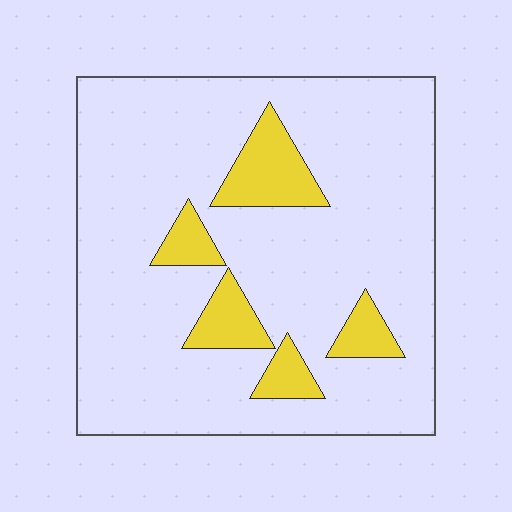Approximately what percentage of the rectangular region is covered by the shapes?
Approximately 15%.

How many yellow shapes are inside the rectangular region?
5.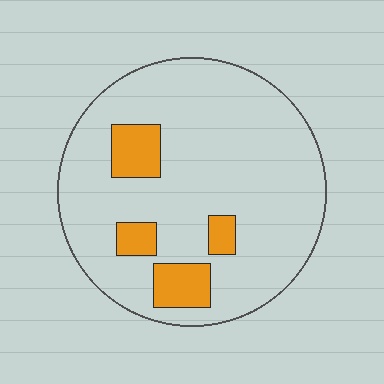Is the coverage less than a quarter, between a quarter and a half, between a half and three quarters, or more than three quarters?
Less than a quarter.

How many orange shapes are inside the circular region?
4.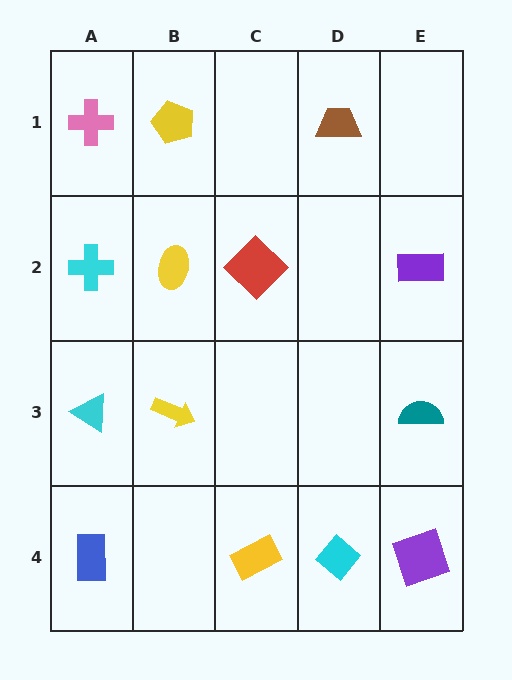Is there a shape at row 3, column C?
No, that cell is empty.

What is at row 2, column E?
A purple rectangle.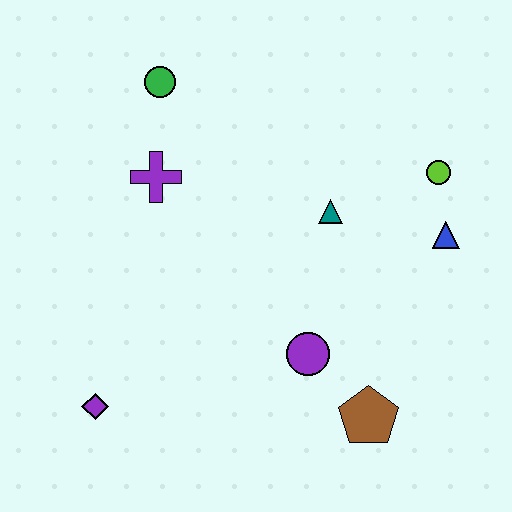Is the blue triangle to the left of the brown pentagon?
No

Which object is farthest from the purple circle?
The green circle is farthest from the purple circle.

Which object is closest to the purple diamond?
The purple circle is closest to the purple diamond.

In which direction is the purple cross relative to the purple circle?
The purple cross is above the purple circle.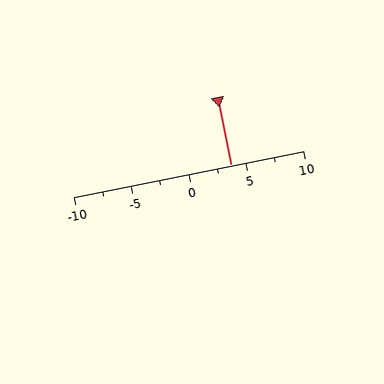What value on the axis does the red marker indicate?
The marker indicates approximately 3.8.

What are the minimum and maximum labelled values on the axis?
The axis runs from -10 to 10.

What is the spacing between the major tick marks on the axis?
The major ticks are spaced 5 apart.